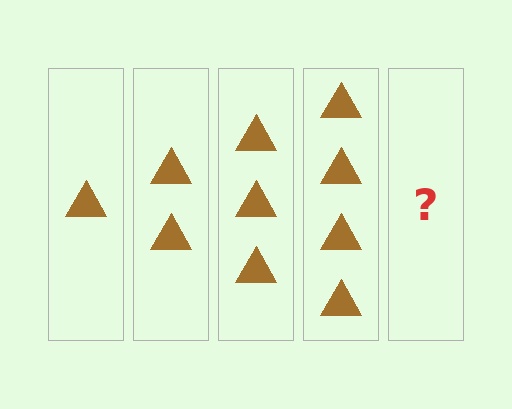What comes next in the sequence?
The next element should be 5 triangles.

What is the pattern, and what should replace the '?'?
The pattern is that each step adds one more triangle. The '?' should be 5 triangles.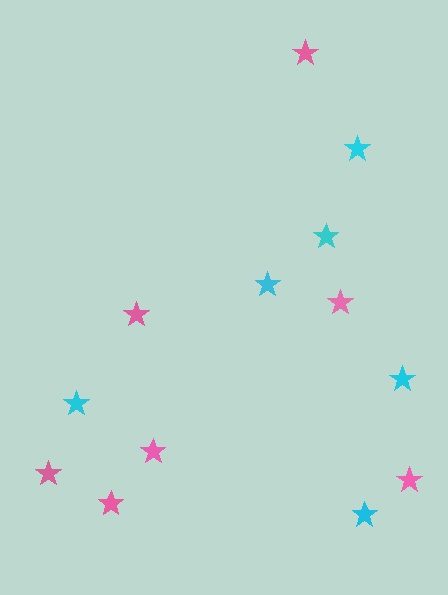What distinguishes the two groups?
There are 2 groups: one group of pink stars (7) and one group of cyan stars (6).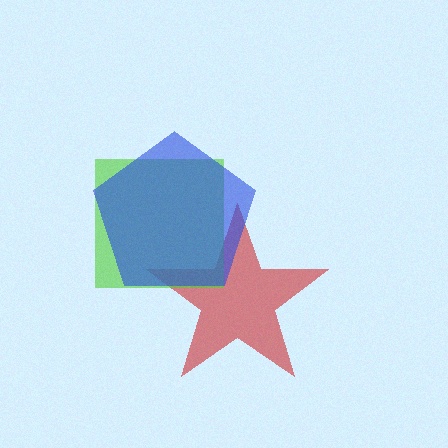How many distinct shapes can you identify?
There are 3 distinct shapes: a red star, a lime square, a blue pentagon.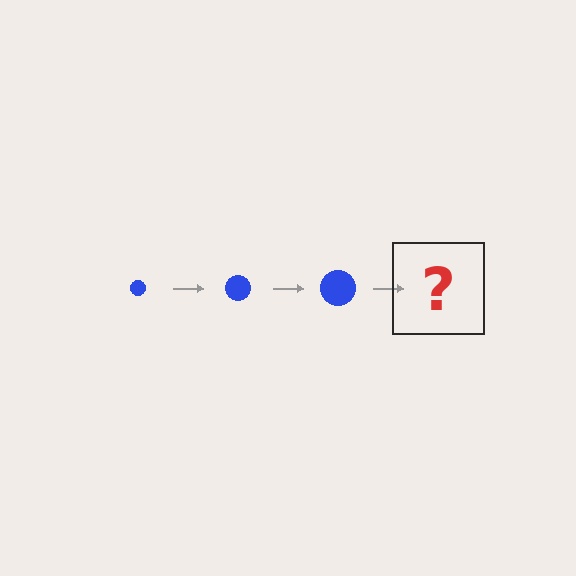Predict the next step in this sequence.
The next step is a blue circle, larger than the previous one.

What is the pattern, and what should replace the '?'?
The pattern is that the circle gets progressively larger each step. The '?' should be a blue circle, larger than the previous one.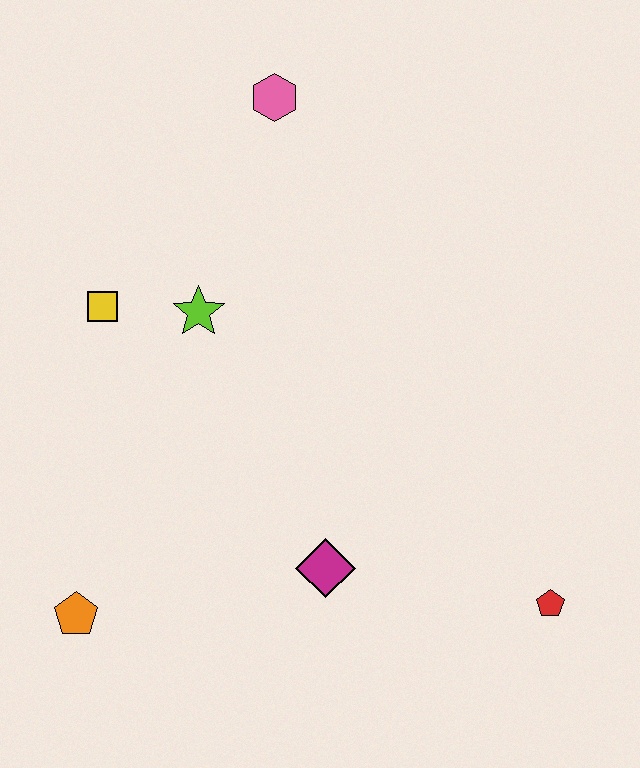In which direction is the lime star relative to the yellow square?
The lime star is to the right of the yellow square.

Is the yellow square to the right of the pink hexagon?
No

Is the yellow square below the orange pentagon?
No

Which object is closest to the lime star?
The yellow square is closest to the lime star.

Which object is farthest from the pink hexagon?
The red pentagon is farthest from the pink hexagon.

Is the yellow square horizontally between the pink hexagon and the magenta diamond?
No